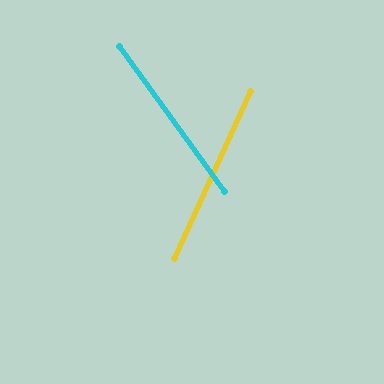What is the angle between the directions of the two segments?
Approximately 60 degrees.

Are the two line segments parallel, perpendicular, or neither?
Neither parallel nor perpendicular — they differ by about 60°.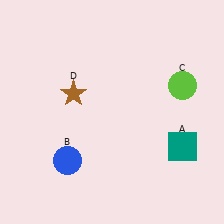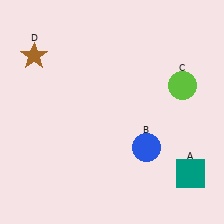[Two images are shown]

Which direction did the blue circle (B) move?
The blue circle (B) moved right.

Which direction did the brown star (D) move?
The brown star (D) moved left.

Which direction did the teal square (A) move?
The teal square (A) moved down.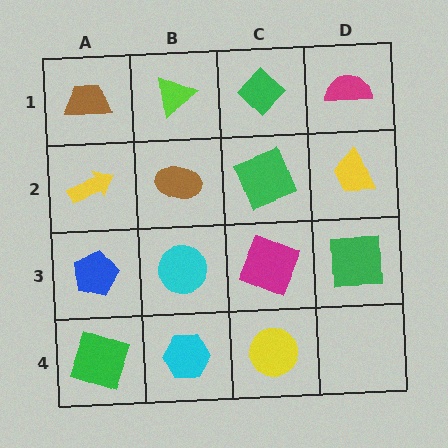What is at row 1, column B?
A lime triangle.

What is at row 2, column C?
A green square.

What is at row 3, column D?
A green square.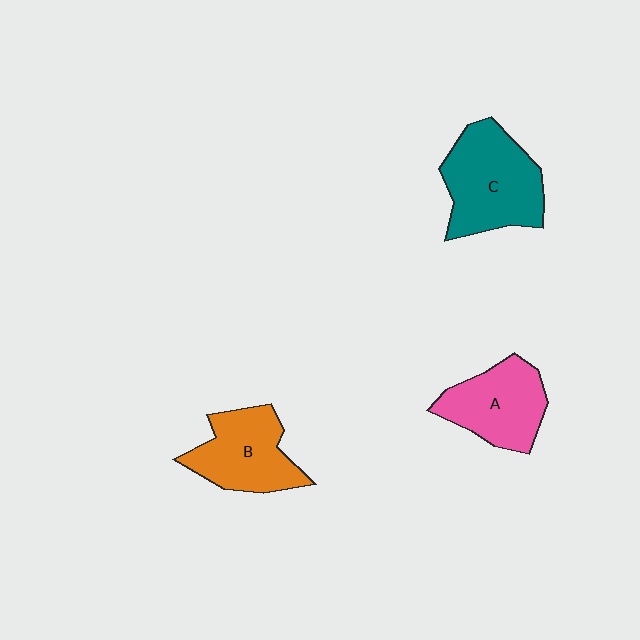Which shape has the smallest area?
Shape A (pink).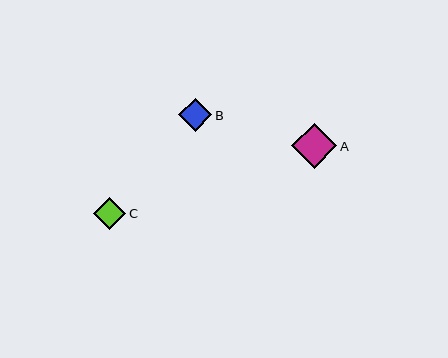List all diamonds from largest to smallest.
From largest to smallest: A, B, C.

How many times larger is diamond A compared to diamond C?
Diamond A is approximately 1.4 times the size of diamond C.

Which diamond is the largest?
Diamond A is the largest with a size of approximately 45 pixels.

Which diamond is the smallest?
Diamond C is the smallest with a size of approximately 32 pixels.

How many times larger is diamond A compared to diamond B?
Diamond A is approximately 1.4 times the size of diamond B.